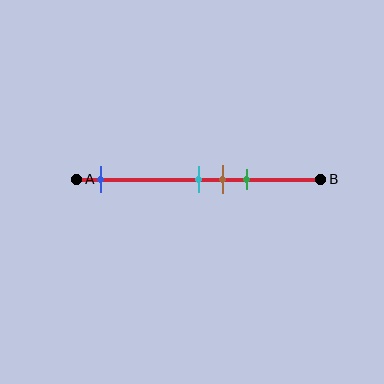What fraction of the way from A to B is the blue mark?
The blue mark is approximately 10% (0.1) of the way from A to B.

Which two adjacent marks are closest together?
The cyan and brown marks are the closest adjacent pair.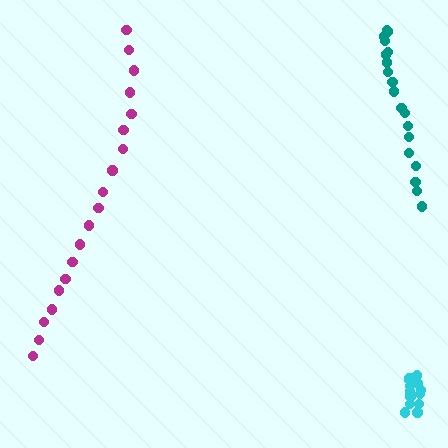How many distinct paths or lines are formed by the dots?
There are 3 distinct paths.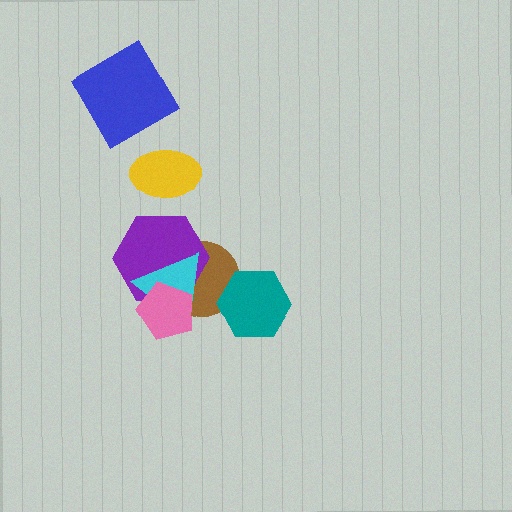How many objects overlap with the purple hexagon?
3 objects overlap with the purple hexagon.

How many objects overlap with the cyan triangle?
3 objects overlap with the cyan triangle.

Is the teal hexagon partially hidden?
No, no other shape covers it.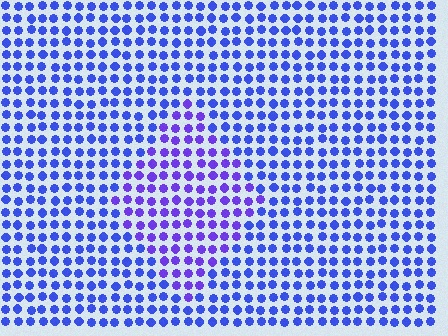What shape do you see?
I see a diamond.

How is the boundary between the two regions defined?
The boundary is defined purely by a slight shift in hue (about 27 degrees). Spacing, size, and orientation are identical on both sides.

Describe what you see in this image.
The image is filled with small blue elements in a uniform arrangement. A diamond-shaped region is visible where the elements are tinted to a slightly different hue, forming a subtle color boundary.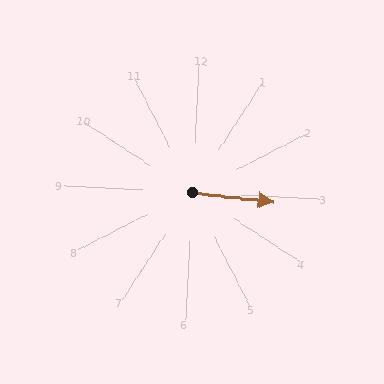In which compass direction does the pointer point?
East.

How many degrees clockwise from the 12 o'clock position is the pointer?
Approximately 94 degrees.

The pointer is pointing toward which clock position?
Roughly 3 o'clock.